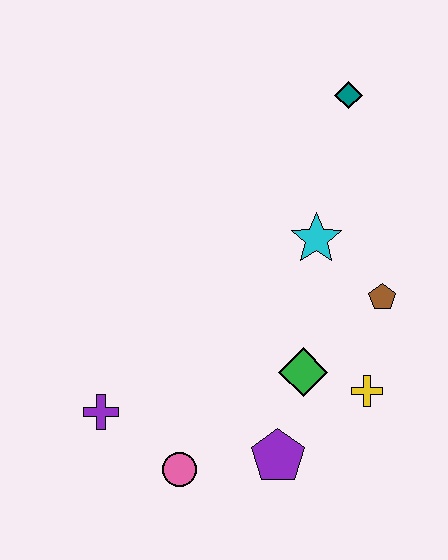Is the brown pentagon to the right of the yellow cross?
Yes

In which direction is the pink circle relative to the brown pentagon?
The pink circle is to the left of the brown pentagon.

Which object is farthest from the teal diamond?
The pink circle is farthest from the teal diamond.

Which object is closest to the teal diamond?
The cyan star is closest to the teal diamond.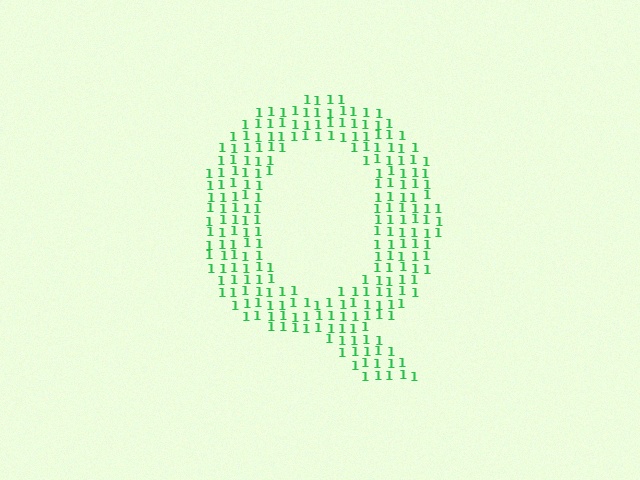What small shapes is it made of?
It is made of small digit 1's.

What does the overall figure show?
The overall figure shows the letter Q.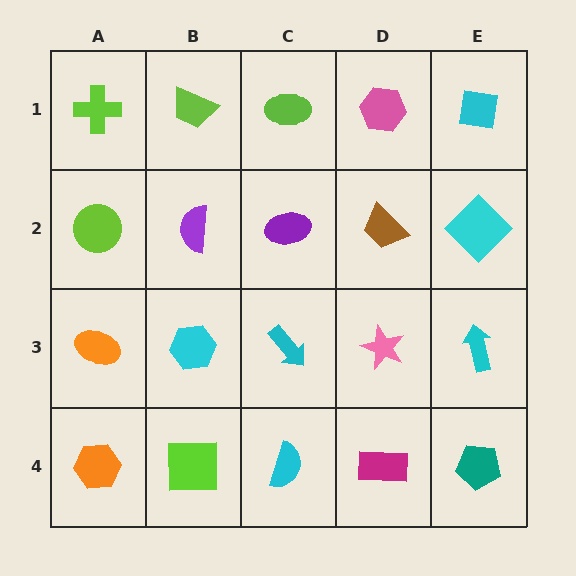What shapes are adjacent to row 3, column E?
A cyan diamond (row 2, column E), a teal pentagon (row 4, column E), a pink star (row 3, column D).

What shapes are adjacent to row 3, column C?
A purple ellipse (row 2, column C), a cyan semicircle (row 4, column C), a cyan hexagon (row 3, column B), a pink star (row 3, column D).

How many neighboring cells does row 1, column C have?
3.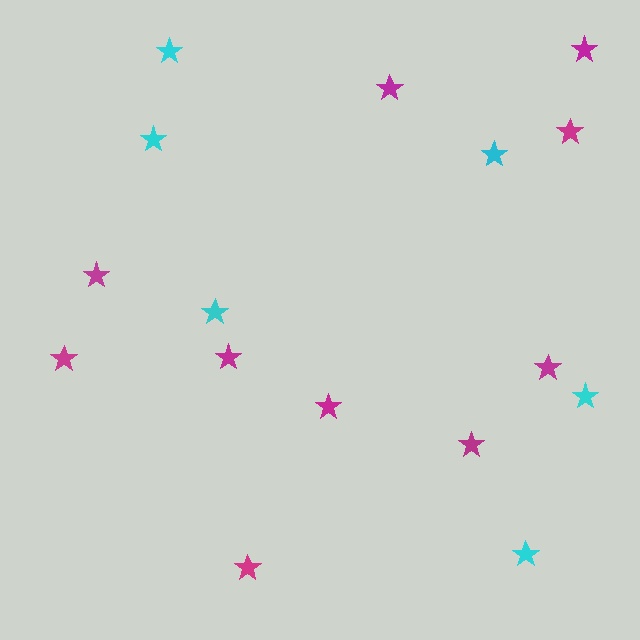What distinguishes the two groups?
There are 2 groups: one group of cyan stars (6) and one group of magenta stars (10).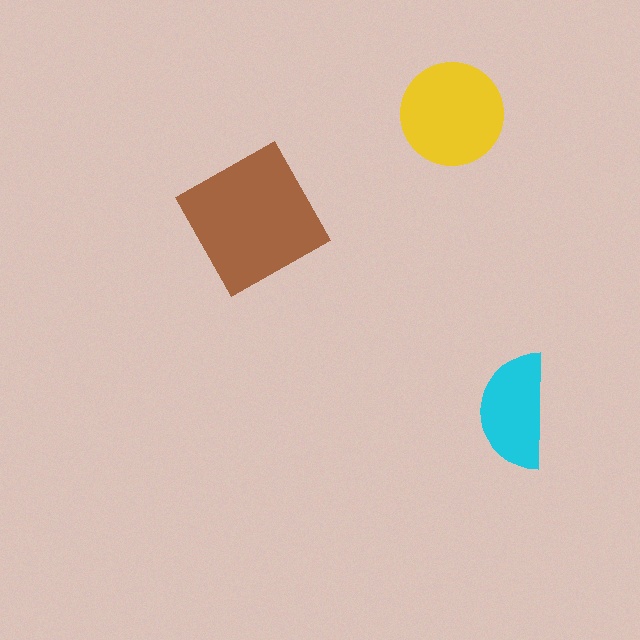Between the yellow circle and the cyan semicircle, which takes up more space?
The yellow circle.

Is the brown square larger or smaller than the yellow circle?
Larger.